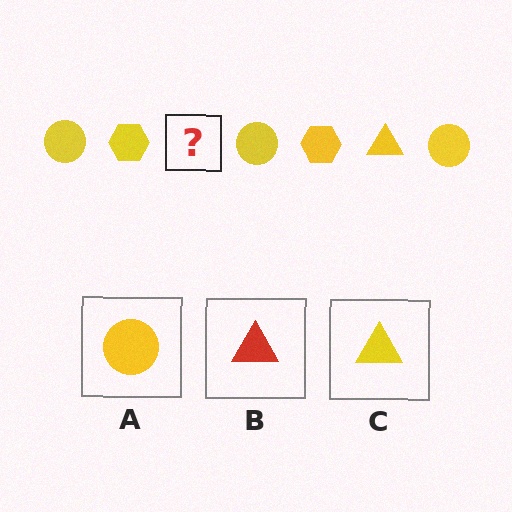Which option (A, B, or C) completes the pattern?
C.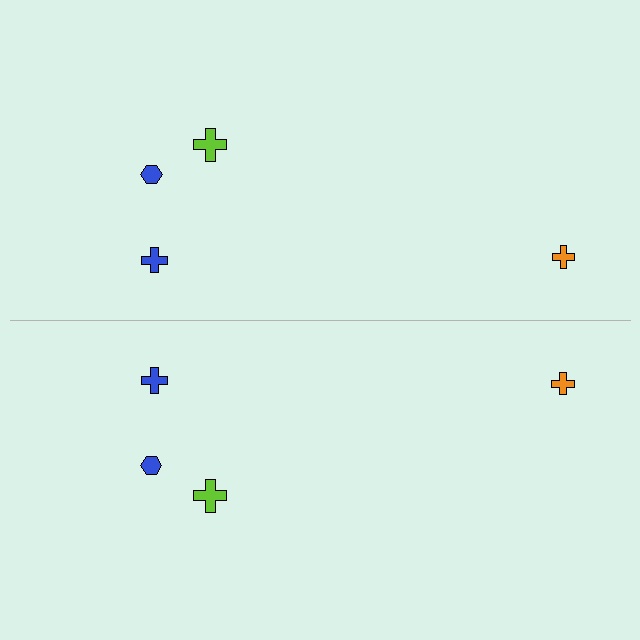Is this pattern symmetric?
Yes, this pattern has bilateral (reflection) symmetry.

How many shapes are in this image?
There are 8 shapes in this image.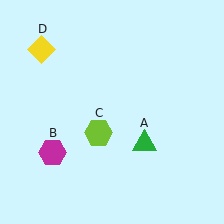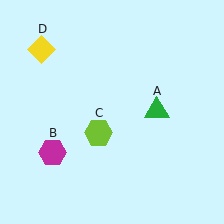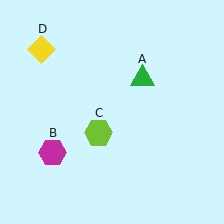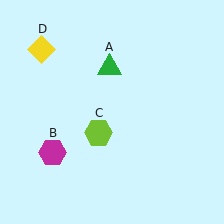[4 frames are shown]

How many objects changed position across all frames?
1 object changed position: green triangle (object A).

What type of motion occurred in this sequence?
The green triangle (object A) rotated counterclockwise around the center of the scene.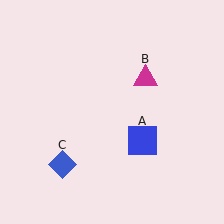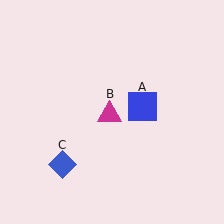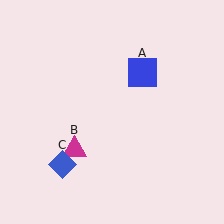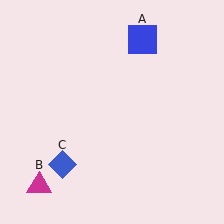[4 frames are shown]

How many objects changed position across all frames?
2 objects changed position: blue square (object A), magenta triangle (object B).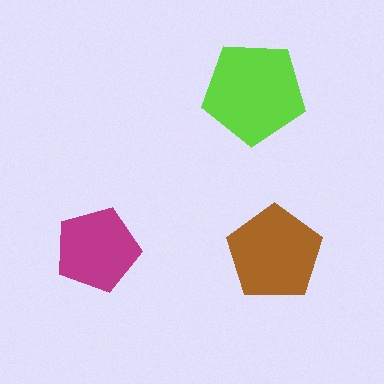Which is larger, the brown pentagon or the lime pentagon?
The lime one.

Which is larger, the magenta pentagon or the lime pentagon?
The lime one.